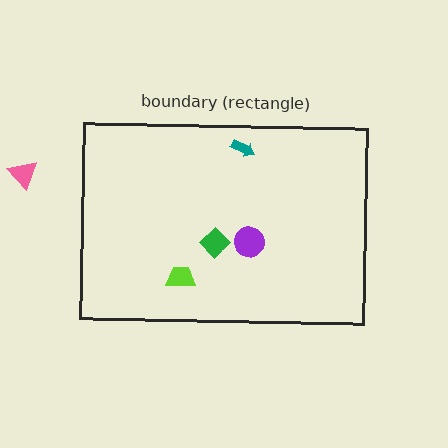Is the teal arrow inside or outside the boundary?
Inside.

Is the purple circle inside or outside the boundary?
Inside.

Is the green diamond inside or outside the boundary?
Inside.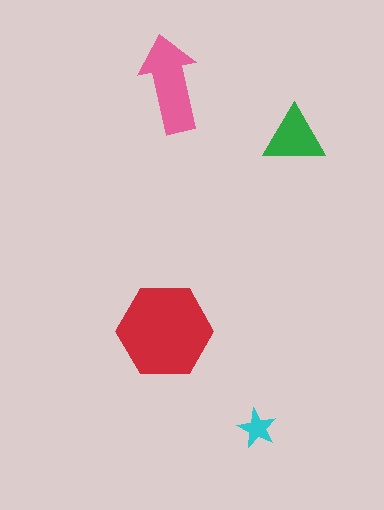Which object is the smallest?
The cyan star.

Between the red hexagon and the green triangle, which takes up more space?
The red hexagon.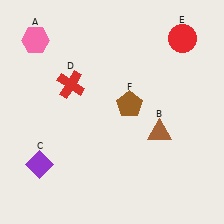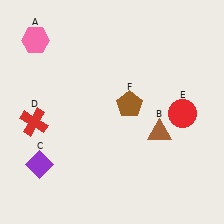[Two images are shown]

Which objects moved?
The objects that moved are: the red cross (D), the red circle (E).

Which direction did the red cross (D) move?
The red cross (D) moved down.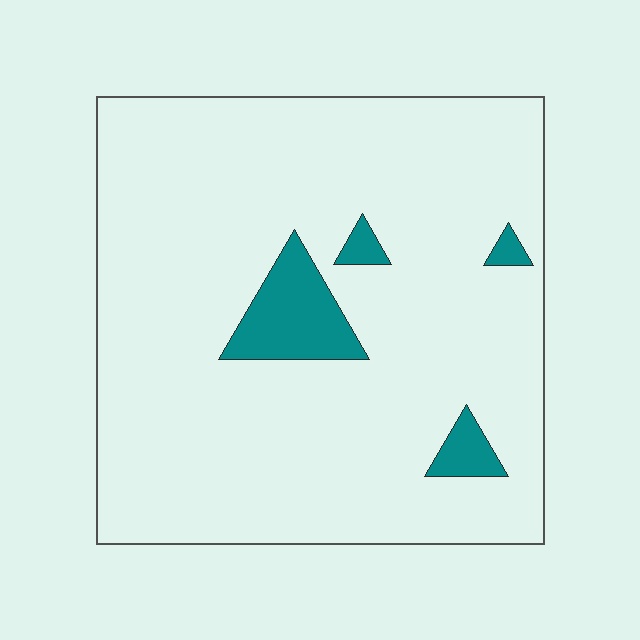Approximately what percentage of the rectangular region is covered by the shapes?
Approximately 10%.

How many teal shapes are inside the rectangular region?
4.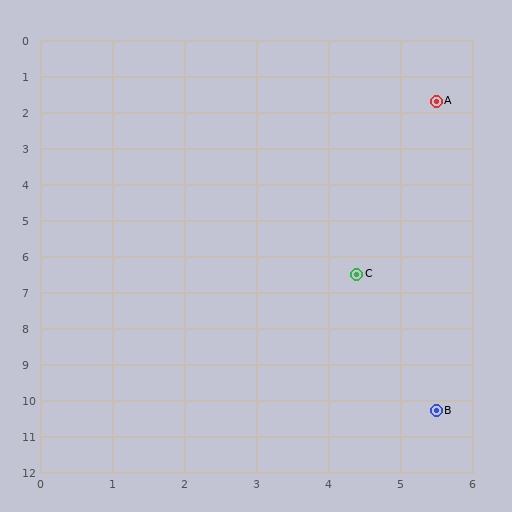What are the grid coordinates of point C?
Point C is at approximately (4.4, 6.5).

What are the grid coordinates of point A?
Point A is at approximately (5.5, 1.7).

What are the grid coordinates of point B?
Point B is at approximately (5.5, 10.3).